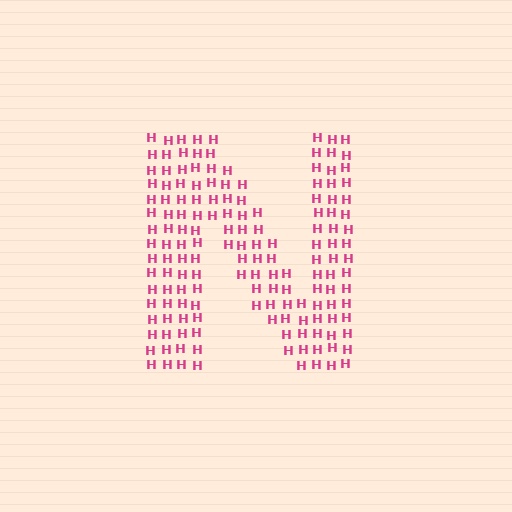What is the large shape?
The large shape is the letter N.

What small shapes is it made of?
It is made of small letter H's.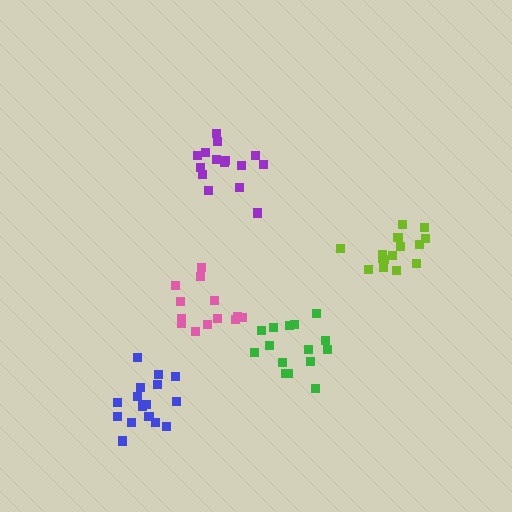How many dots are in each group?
Group 1: 15 dots, Group 2: 15 dots, Group 3: 15 dots, Group 4: 13 dots, Group 5: 16 dots (74 total).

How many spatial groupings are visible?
There are 5 spatial groupings.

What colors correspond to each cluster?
The clusters are colored: lime, green, purple, pink, blue.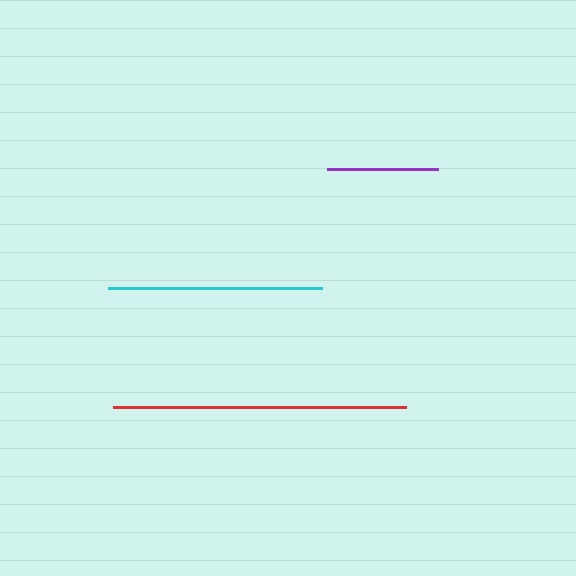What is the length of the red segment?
The red segment is approximately 292 pixels long.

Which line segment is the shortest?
The purple line is the shortest at approximately 111 pixels.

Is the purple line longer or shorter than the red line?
The red line is longer than the purple line.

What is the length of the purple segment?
The purple segment is approximately 111 pixels long.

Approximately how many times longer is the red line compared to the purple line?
The red line is approximately 2.6 times the length of the purple line.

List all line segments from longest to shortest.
From longest to shortest: red, cyan, purple.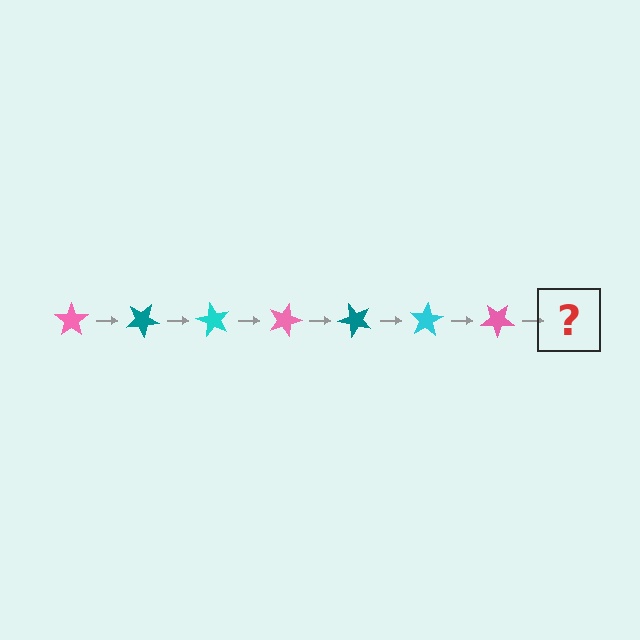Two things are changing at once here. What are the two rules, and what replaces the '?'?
The two rules are that it rotates 30 degrees each step and the color cycles through pink, teal, and cyan. The '?' should be a teal star, rotated 210 degrees from the start.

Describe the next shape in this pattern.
It should be a teal star, rotated 210 degrees from the start.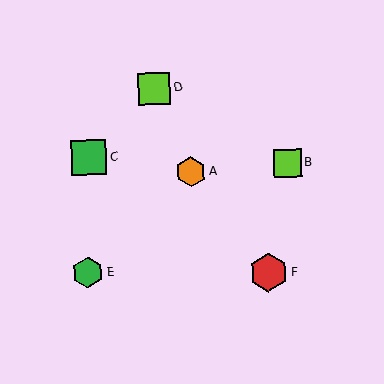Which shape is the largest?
The red hexagon (labeled F) is the largest.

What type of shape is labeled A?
Shape A is an orange hexagon.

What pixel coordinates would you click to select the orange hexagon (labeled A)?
Click at (191, 172) to select the orange hexagon A.